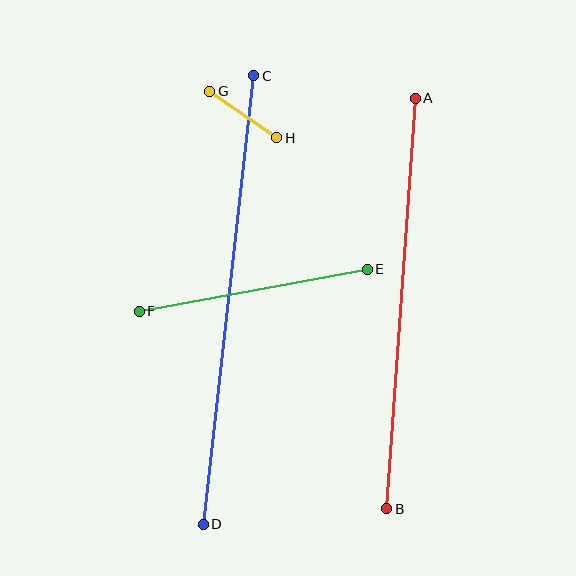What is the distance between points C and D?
The distance is approximately 451 pixels.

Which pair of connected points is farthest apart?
Points C and D are farthest apart.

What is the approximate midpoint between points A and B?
The midpoint is at approximately (401, 303) pixels.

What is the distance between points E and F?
The distance is approximately 232 pixels.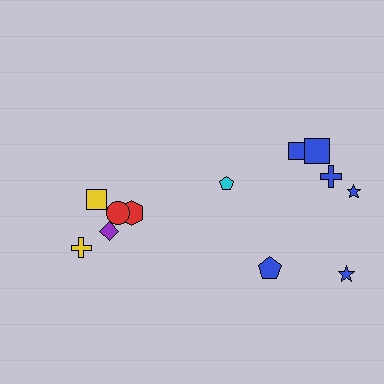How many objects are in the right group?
There are 7 objects.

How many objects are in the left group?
There are 5 objects.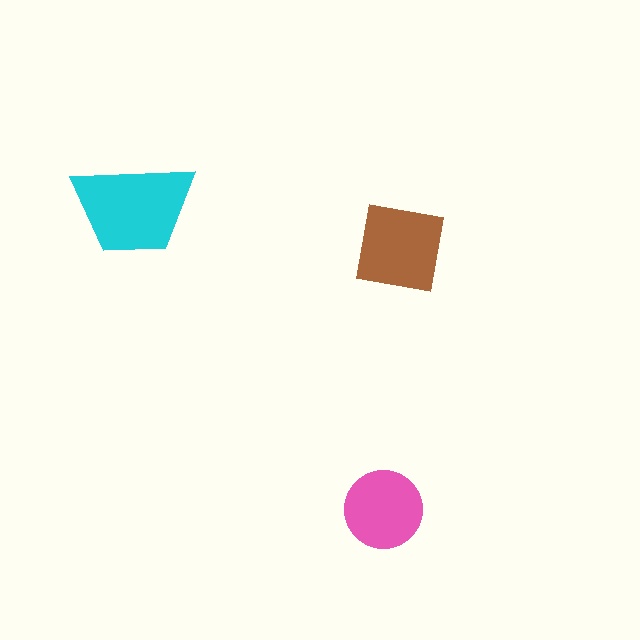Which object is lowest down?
The pink circle is bottommost.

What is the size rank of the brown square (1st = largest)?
2nd.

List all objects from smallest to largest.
The pink circle, the brown square, the cyan trapezoid.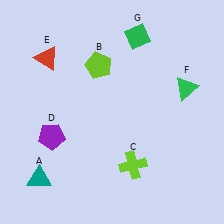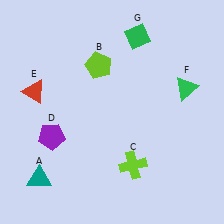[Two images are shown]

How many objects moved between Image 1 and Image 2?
1 object moved between the two images.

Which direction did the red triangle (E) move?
The red triangle (E) moved down.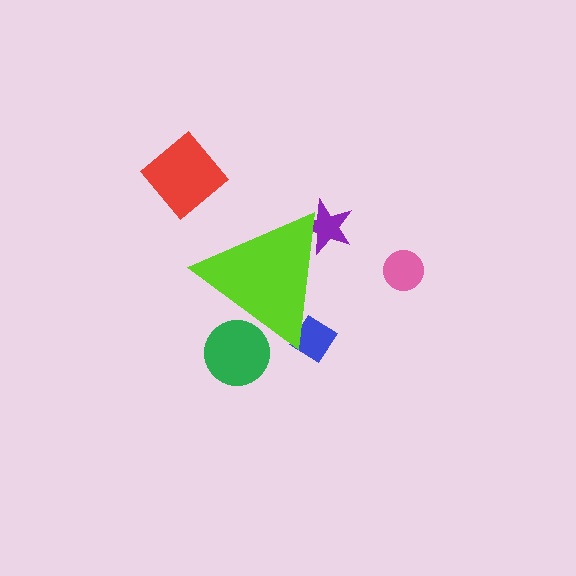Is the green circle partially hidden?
Yes, the green circle is partially hidden behind the lime triangle.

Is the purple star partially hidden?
Yes, the purple star is partially hidden behind the lime triangle.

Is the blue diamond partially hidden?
Yes, the blue diamond is partially hidden behind the lime triangle.